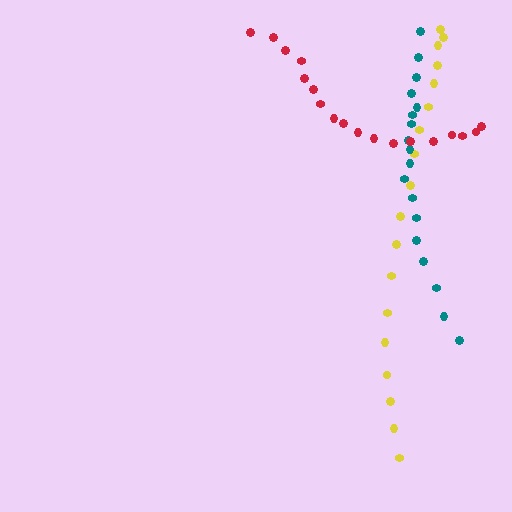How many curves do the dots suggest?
There are 3 distinct paths.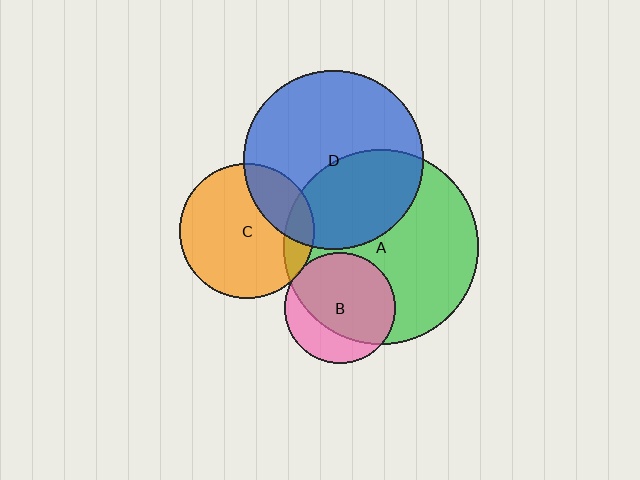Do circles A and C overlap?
Yes.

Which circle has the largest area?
Circle A (green).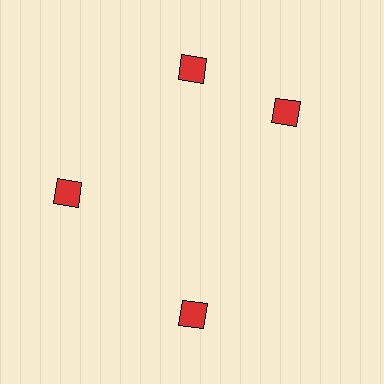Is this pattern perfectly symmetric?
No. The 4 red diamonds are arranged in a ring, but one element near the 3 o'clock position is rotated out of alignment along the ring, breaking the 4-fold rotational symmetry.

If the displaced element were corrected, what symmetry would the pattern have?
It would have 4-fold rotational symmetry — the pattern would map onto itself every 90 degrees.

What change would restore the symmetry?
The symmetry would be restored by rotating it back into even spacing with its neighbors so that all 4 diamonds sit at equal angles and equal distance from the center.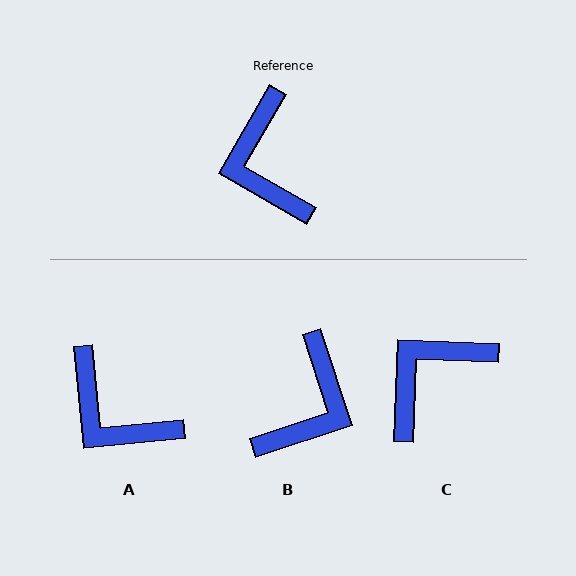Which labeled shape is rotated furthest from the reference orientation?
B, about 138 degrees away.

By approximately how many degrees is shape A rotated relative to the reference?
Approximately 36 degrees counter-clockwise.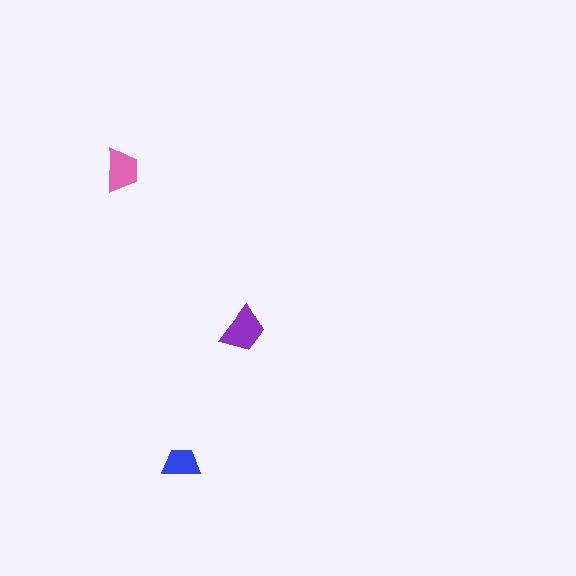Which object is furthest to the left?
The pink trapezoid is leftmost.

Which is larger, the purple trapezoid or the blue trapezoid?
The purple one.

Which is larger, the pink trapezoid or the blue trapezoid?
The pink one.